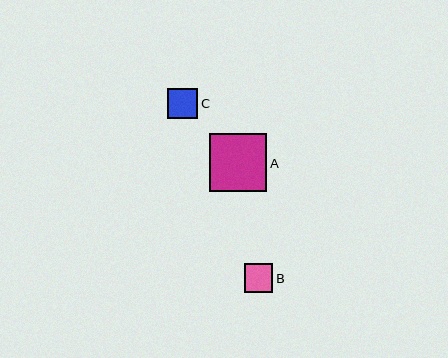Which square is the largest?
Square A is the largest with a size of approximately 58 pixels.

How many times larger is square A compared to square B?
Square A is approximately 2.0 times the size of square B.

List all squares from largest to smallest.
From largest to smallest: A, C, B.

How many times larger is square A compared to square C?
Square A is approximately 1.9 times the size of square C.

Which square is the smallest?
Square B is the smallest with a size of approximately 29 pixels.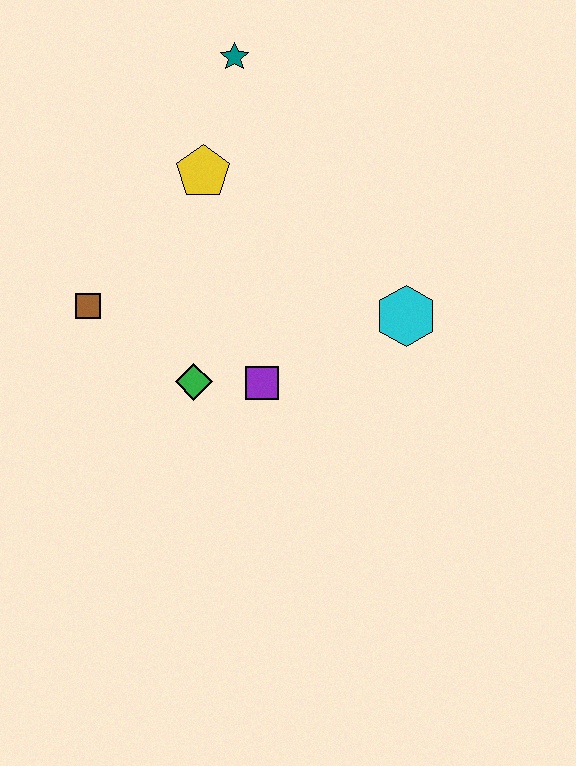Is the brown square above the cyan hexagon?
Yes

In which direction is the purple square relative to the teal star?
The purple square is below the teal star.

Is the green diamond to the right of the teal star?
No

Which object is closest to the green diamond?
The purple square is closest to the green diamond.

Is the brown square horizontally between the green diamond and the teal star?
No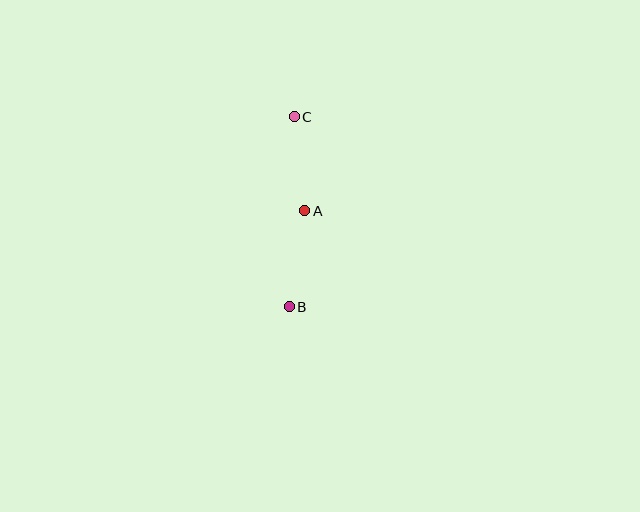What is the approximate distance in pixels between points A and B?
The distance between A and B is approximately 97 pixels.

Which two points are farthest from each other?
Points B and C are farthest from each other.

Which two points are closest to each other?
Points A and C are closest to each other.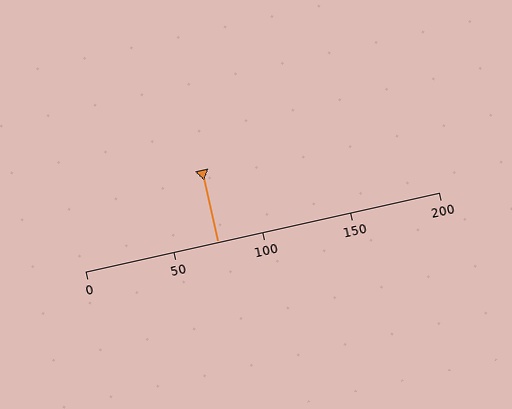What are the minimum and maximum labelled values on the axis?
The axis runs from 0 to 200.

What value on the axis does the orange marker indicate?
The marker indicates approximately 75.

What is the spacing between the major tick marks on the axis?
The major ticks are spaced 50 apart.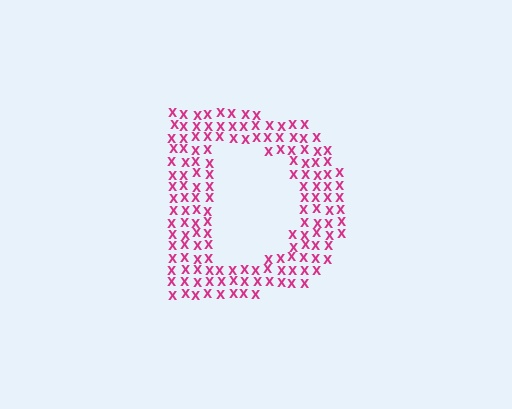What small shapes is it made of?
It is made of small letter X's.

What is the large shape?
The large shape is the letter D.